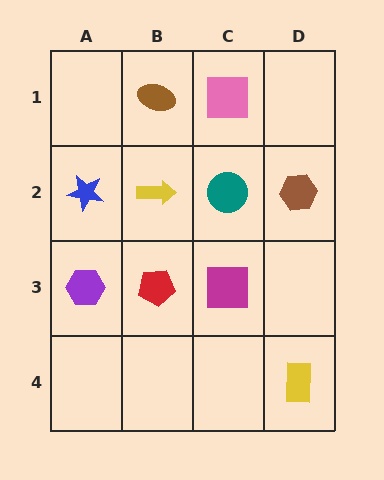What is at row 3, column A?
A purple hexagon.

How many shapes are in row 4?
1 shape.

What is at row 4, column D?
A yellow rectangle.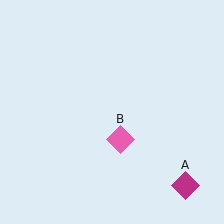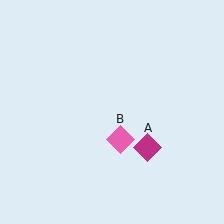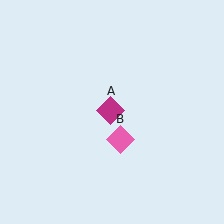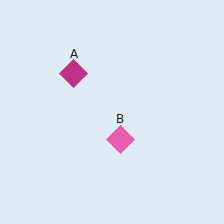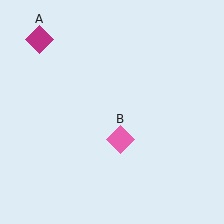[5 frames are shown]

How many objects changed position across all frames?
1 object changed position: magenta diamond (object A).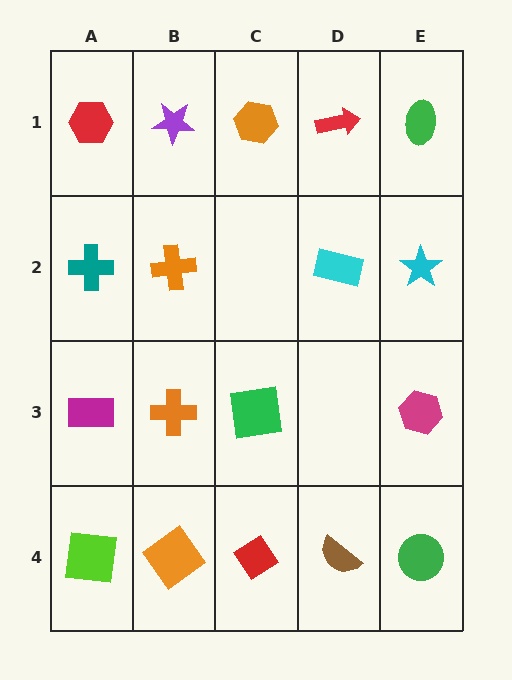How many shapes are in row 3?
4 shapes.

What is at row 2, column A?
A teal cross.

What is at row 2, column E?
A cyan star.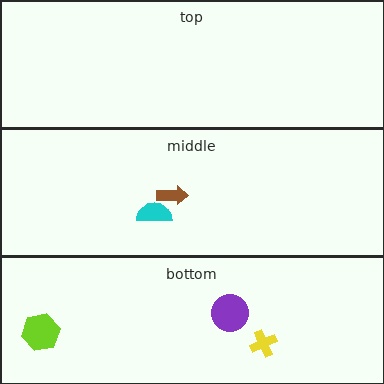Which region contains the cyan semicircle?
The middle region.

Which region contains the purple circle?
The bottom region.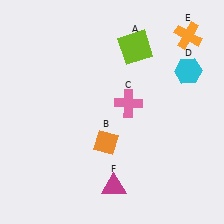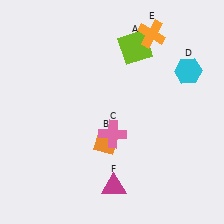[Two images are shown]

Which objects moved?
The objects that moved are: the pink cross (C), the orange cross (E).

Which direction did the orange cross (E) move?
The orange cross (E) moved left.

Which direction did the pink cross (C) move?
The pink cross (C) moved down.